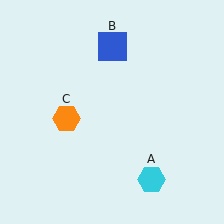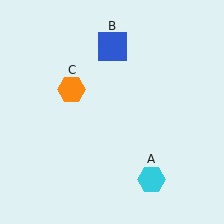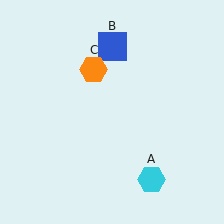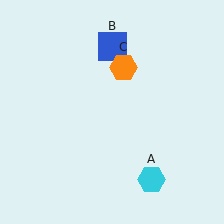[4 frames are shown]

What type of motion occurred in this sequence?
The orange hexagon (object C) rotated clockwise around the center of the scene.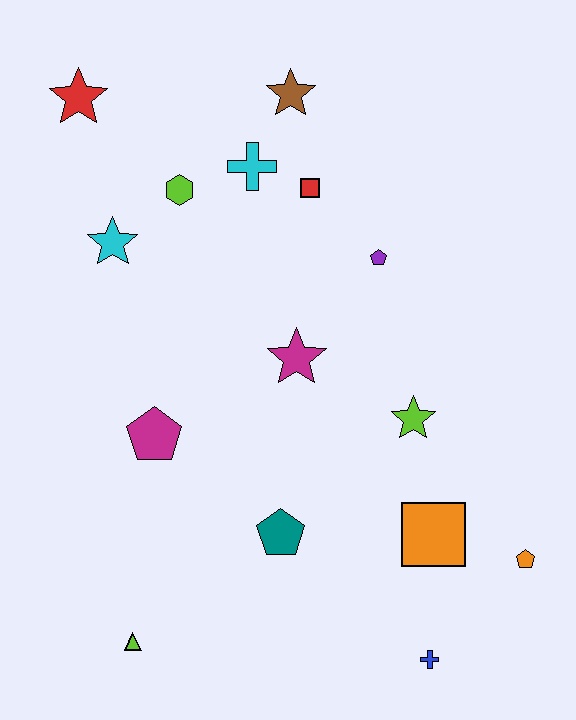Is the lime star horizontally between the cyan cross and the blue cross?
Yes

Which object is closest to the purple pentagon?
The red square is closest to the purple pentagon.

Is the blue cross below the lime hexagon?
Yes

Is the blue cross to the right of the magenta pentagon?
Yes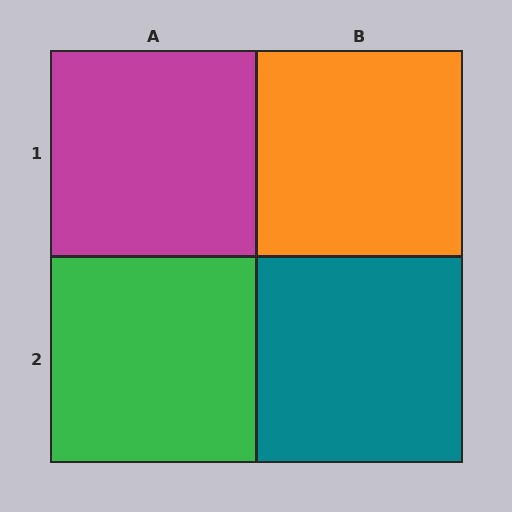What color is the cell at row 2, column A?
Green.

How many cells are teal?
1 cell is teal.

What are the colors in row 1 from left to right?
Magenta, orange.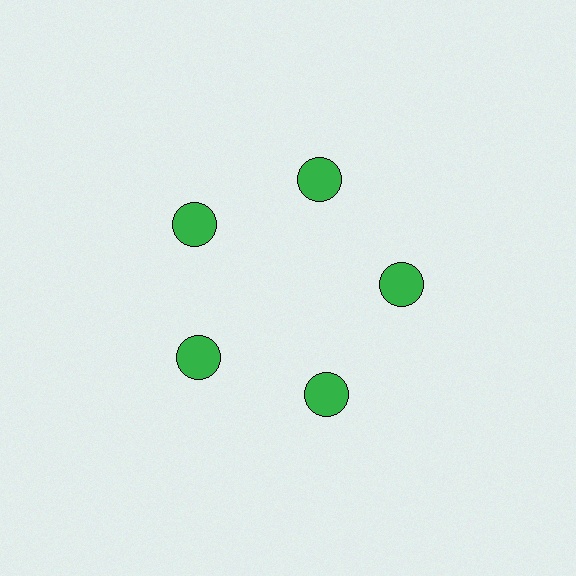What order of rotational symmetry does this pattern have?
This pattern has 5-fold rotational symmetry.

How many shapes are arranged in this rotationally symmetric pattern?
There are 5 shapes, arranged in 5 groups of 1.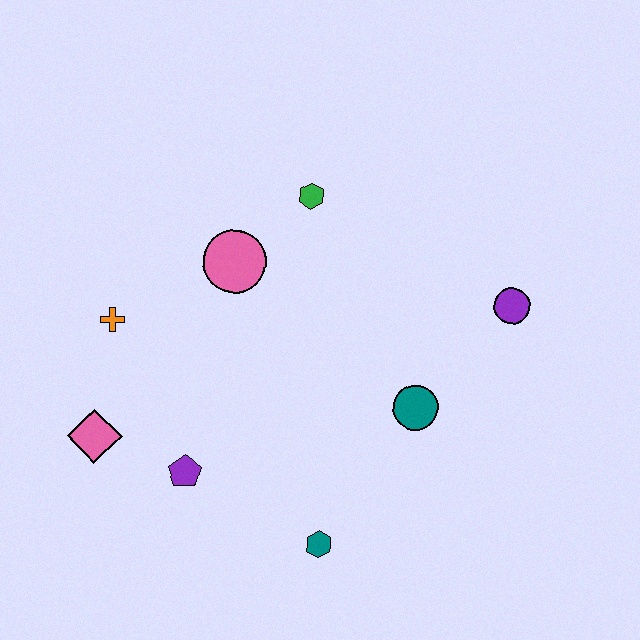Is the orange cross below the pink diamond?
No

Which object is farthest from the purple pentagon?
The purple circle is farthest from the purple pentagon.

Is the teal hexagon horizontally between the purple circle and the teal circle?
No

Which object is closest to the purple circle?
The teal circle is closest to the purple circle.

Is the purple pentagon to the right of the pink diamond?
Yes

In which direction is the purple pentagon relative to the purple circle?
The purple pentagon is to the left of the purple circle.